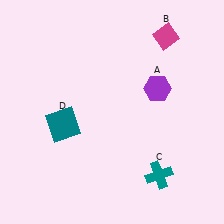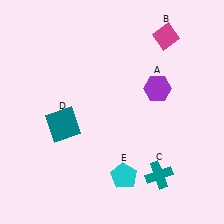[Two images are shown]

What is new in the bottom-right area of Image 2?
A cyan pentagon (E) was added in the bottom-right area of Image 2.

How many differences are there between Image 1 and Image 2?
There is 1 difference between the two images.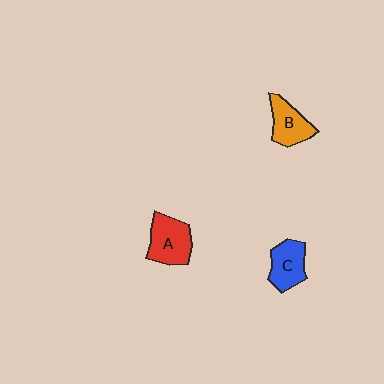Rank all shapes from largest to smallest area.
From largest to smallest: A (red), C (blue), B (orange).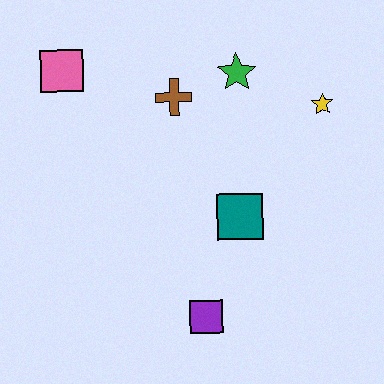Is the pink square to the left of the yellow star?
Yes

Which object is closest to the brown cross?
The green star is closest to the brown cross.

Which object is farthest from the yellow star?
The pink square is farthest from the yellow star.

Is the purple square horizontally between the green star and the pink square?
Yes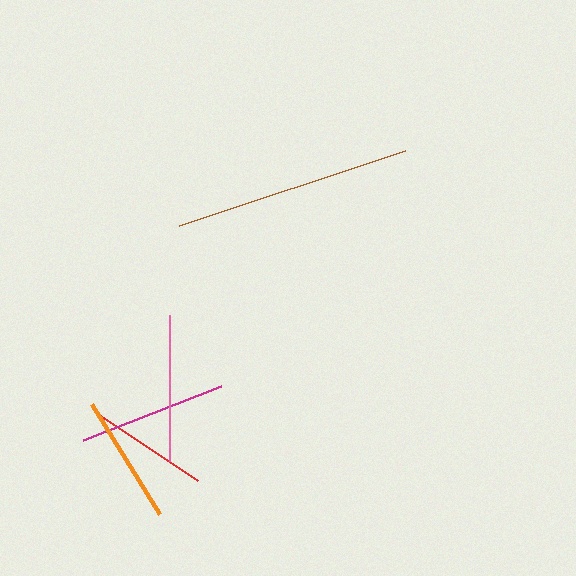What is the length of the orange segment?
The orange segment is approximately 129 pixels long.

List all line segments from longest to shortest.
From longest to shortest: brown, magenta, pink, orange, red.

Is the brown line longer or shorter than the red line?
The brown line is longer than the red line.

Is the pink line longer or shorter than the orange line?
The pink line is longer than the orange line.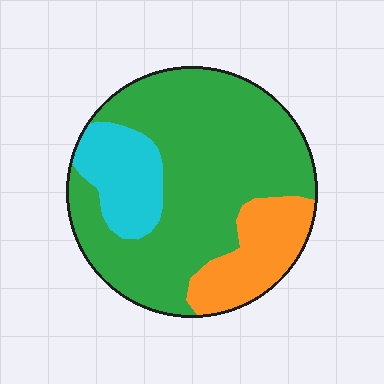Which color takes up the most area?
Green, at roughly 65%.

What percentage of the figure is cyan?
Cyan takes up less than a quarter of the figure.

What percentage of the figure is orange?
Orange covers 18% of the figure.